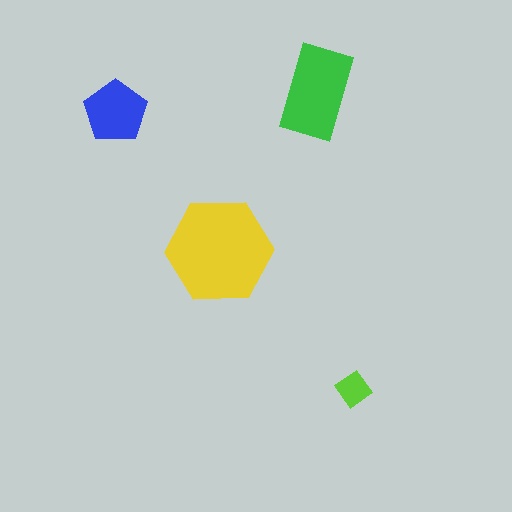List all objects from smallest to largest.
The lime diamond, the blue pentagon, the green rectangle, the yellow hexagon.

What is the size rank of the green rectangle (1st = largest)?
2nd.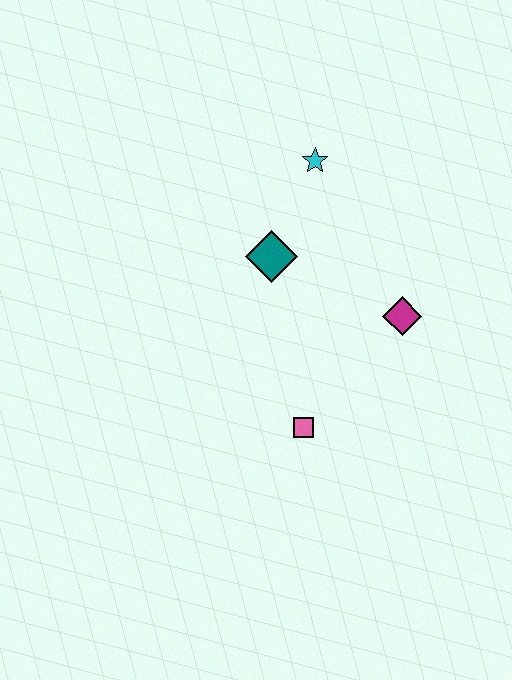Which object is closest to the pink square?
The magenta diamond is closest to the pink square.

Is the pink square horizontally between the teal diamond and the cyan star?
Yes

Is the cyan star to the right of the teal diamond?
Yes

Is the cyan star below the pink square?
No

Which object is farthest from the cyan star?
The pink square is farthest from the cyan star.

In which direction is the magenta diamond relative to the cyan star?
The magenta diamond is below the cyan star.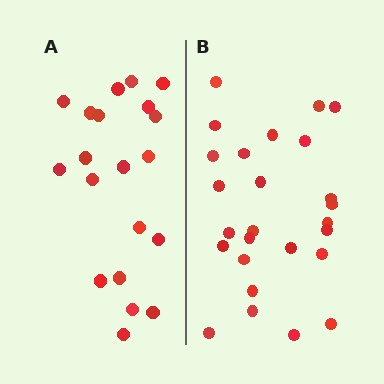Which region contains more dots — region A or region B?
Region B (the right region) has more dots.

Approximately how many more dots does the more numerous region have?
Region B has about 6 more dots than region A.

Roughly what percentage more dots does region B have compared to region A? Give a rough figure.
About 30% more.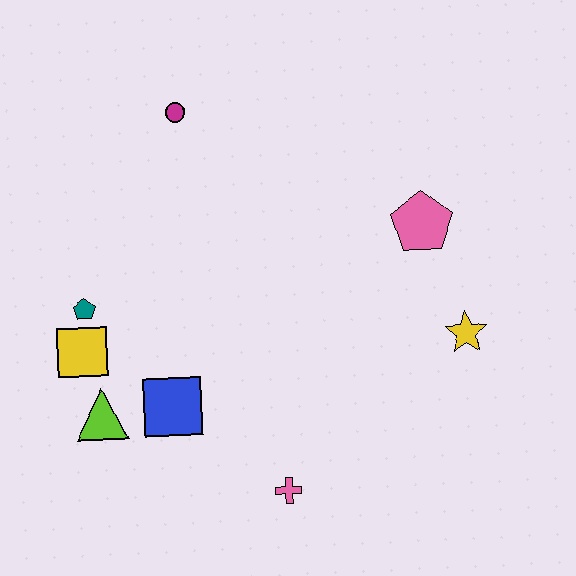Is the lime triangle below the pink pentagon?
Yes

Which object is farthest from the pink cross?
The magenta circle is farthest from the pink cross.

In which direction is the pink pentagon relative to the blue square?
The pink pentagon is to the right of the blue square.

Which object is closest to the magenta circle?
The teal pentagon is closest to the magenta circle.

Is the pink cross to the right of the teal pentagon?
Yes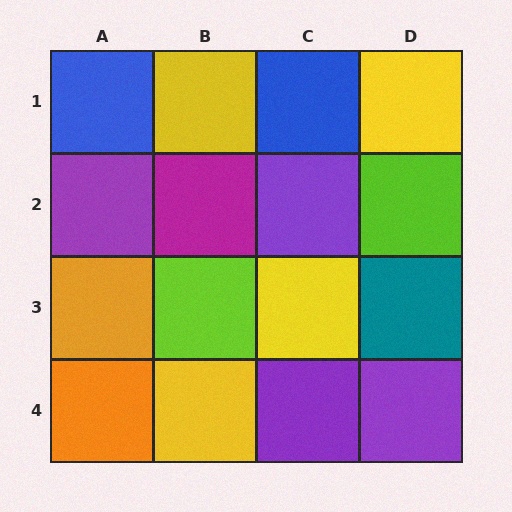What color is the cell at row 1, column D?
Yellow.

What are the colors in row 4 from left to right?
Orange, yellow, purple, purple.